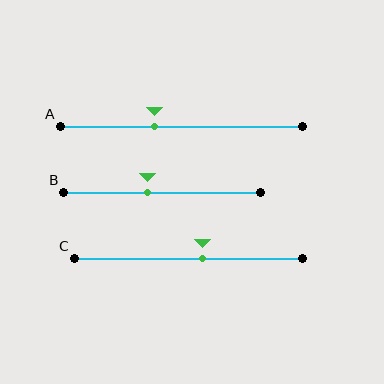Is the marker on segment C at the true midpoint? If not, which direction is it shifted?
No, the marker on segment C is shifted to the right by about 6% of the segment length.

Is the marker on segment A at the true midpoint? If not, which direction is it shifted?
No, the marker on segment A is shifted to the left by about 11% of the segment length.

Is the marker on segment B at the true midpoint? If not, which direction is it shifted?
No, the marker on segment B is shifted to the left by about 8% of the segment length.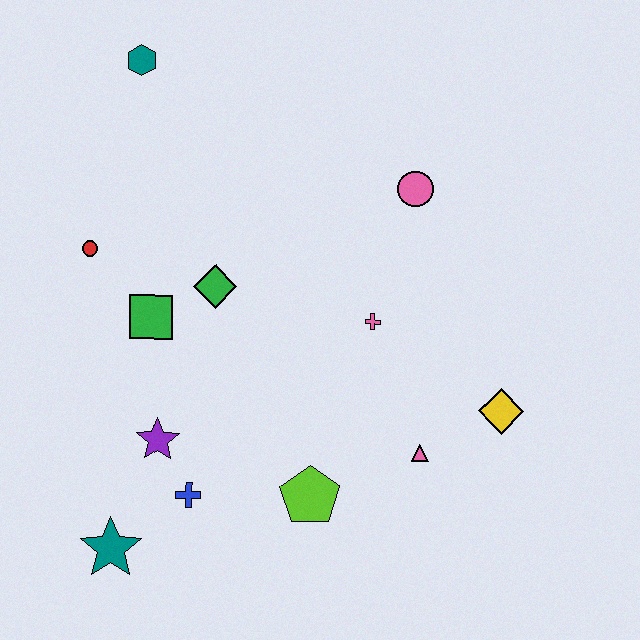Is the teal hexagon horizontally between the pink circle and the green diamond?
No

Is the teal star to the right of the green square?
No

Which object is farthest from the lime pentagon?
The teal hexagon is farthest from the lime pentagon.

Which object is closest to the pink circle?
The pink cross is closest to the pink circle.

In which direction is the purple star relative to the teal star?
The purple star is above the teal star.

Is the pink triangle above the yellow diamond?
No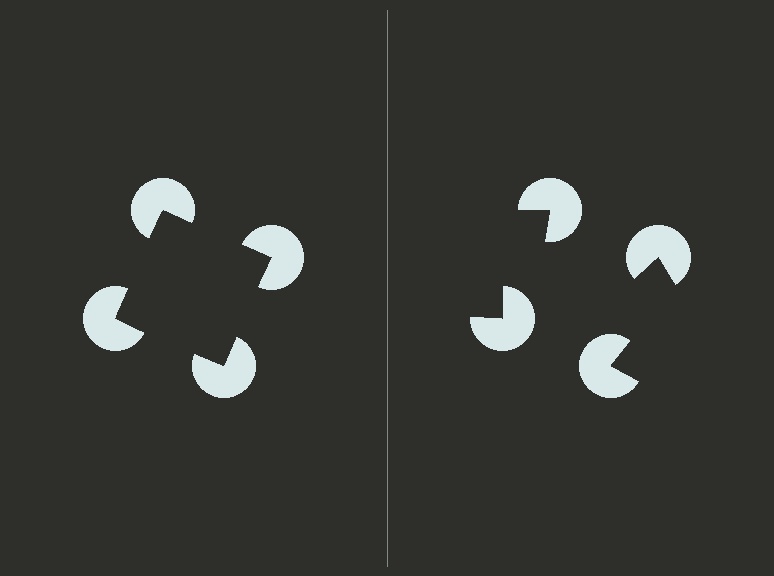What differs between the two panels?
The pac-man discs are positioned identically on both sides; only the wedge orientations differ. On the left they align to a square; on the right they are misaligned.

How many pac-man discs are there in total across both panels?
8 — 4 on each side.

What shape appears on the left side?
An illusory square.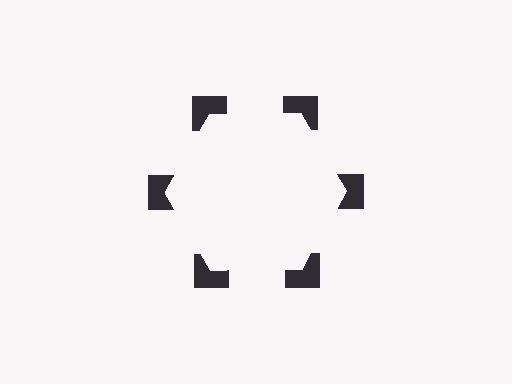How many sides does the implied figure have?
6 sides.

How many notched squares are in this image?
There are 6 — one at each vertex of the illusory hexagon.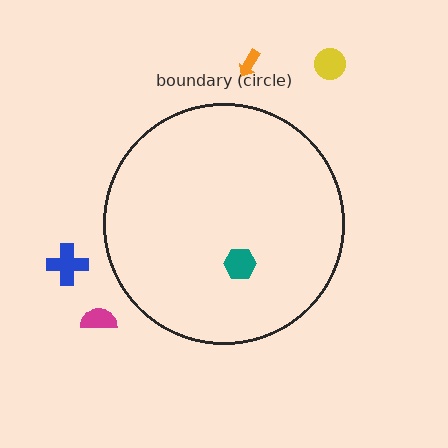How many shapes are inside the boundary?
1 inside, 4 outside.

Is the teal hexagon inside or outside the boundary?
Inside.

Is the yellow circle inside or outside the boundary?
Outside.